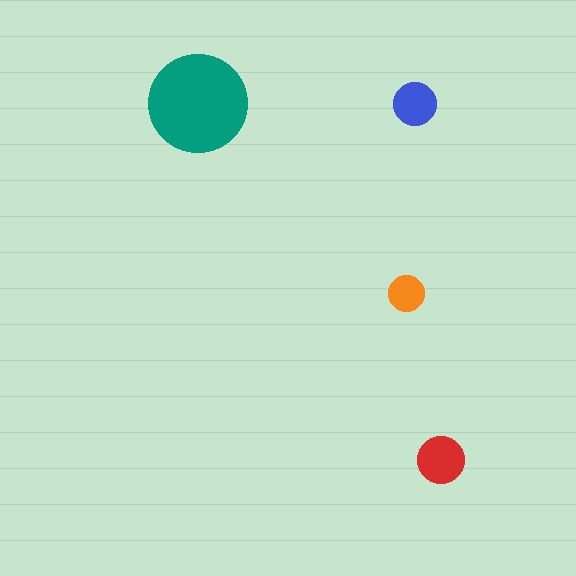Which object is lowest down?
The red circle is bottommost.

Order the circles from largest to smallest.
the teal one, the red one, the blue one, the orange one.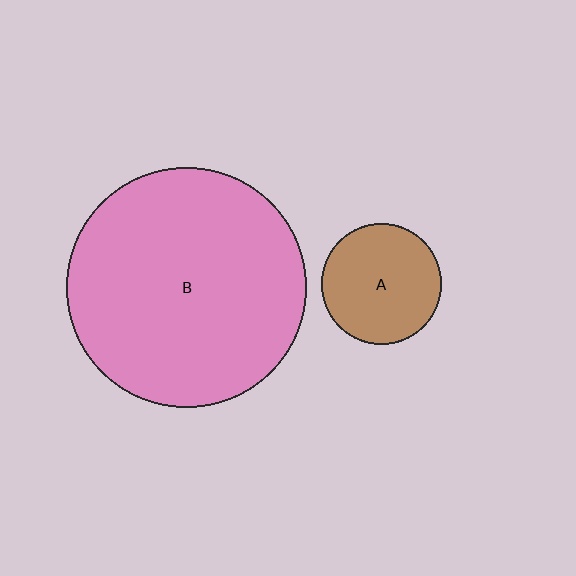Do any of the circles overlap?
No, none of the circles overlap.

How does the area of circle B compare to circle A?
Approximately 4.0 times.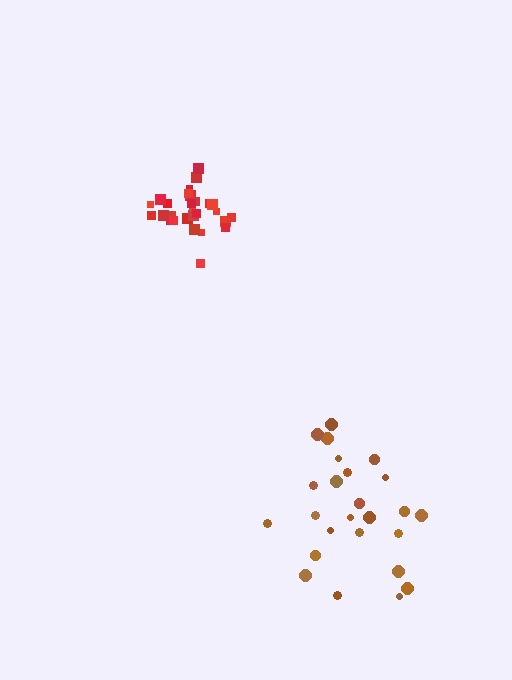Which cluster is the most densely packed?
Red.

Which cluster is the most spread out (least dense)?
Brown.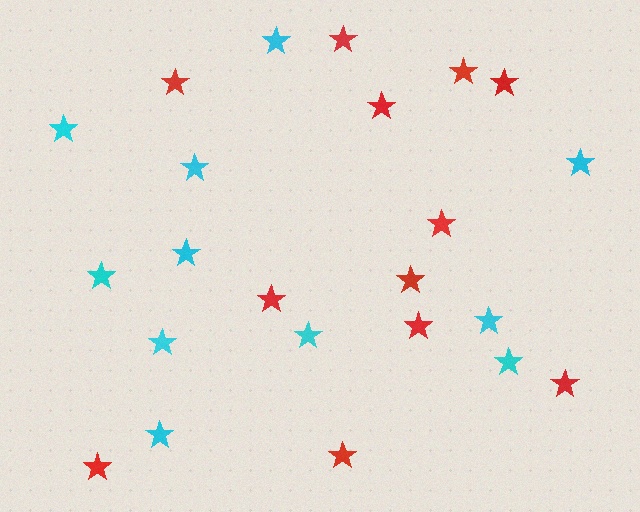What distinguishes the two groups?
There are 2 groups: one group of red stars (12) and one group of cyan stars (11).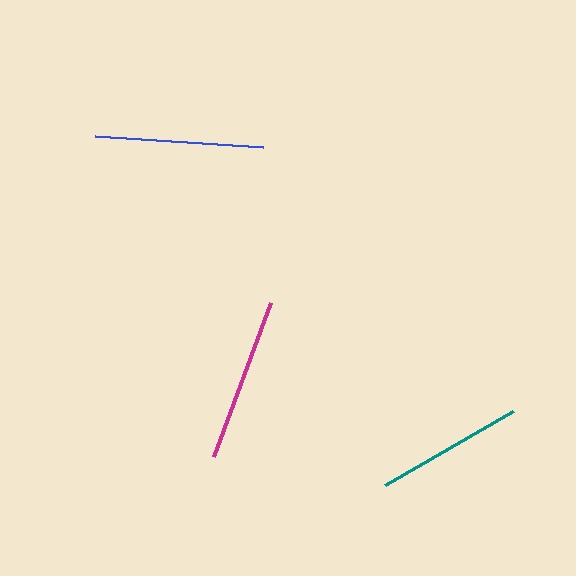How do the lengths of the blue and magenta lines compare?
The blue and magenta lines are approximately the same length.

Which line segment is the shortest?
The teal line is the shortest at approximately 148 pixels.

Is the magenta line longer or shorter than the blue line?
The blue line is longer than the magenta line.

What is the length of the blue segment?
The blue segment is approximately 169 pixels long.